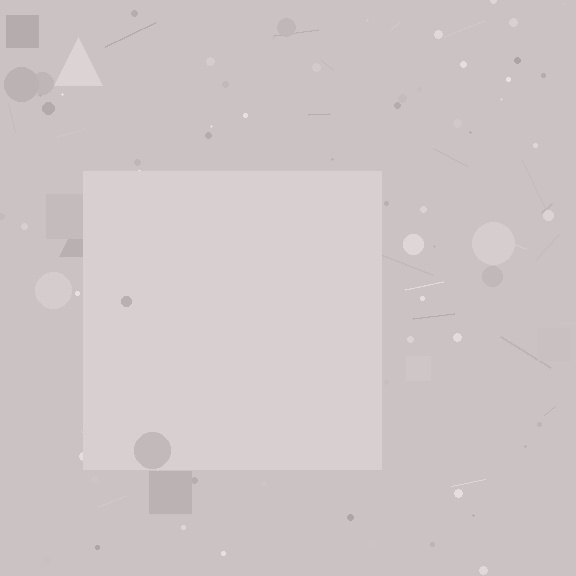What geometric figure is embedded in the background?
A square is embedded in the background.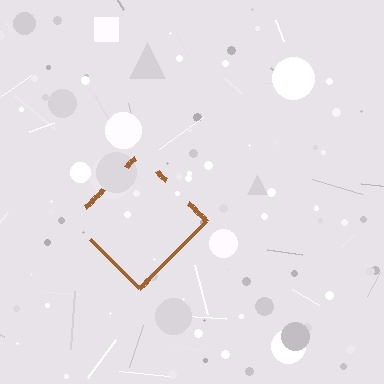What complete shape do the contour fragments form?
The contour fragments form a diamond.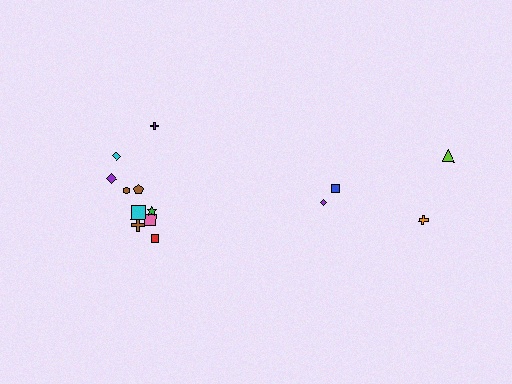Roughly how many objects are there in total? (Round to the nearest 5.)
Roughly 15 objects in total.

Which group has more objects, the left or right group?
The left group.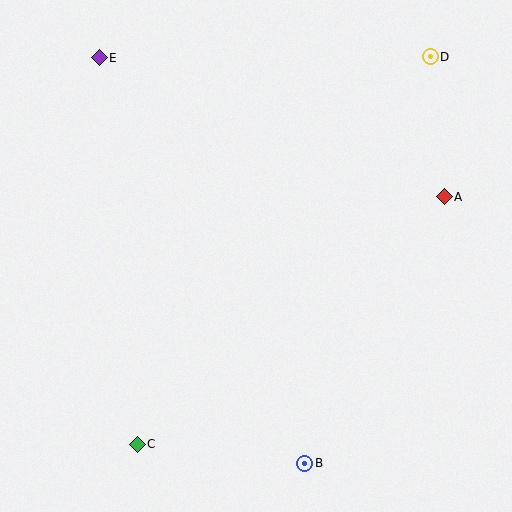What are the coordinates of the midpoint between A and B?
The midpoint between A and B is at (374, 330).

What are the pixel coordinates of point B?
Point B is at (305, 463).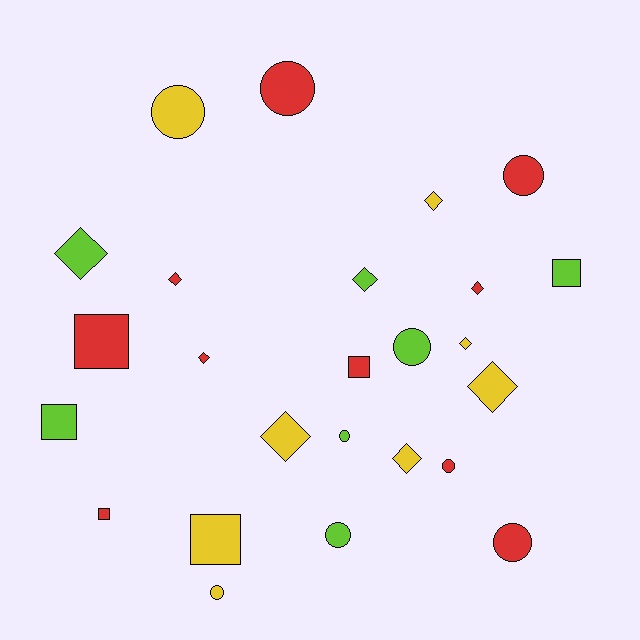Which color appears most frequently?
Red, with 10 objects.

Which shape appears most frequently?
Diamond, with 10 objects.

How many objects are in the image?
There are 25 objects.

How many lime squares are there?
There are 2 lime squares.